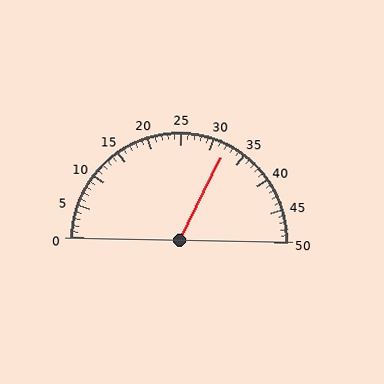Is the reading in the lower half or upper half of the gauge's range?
The reading is in the upper half of the range (0 to 50).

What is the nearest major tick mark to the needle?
The nearest major tick mark is 30.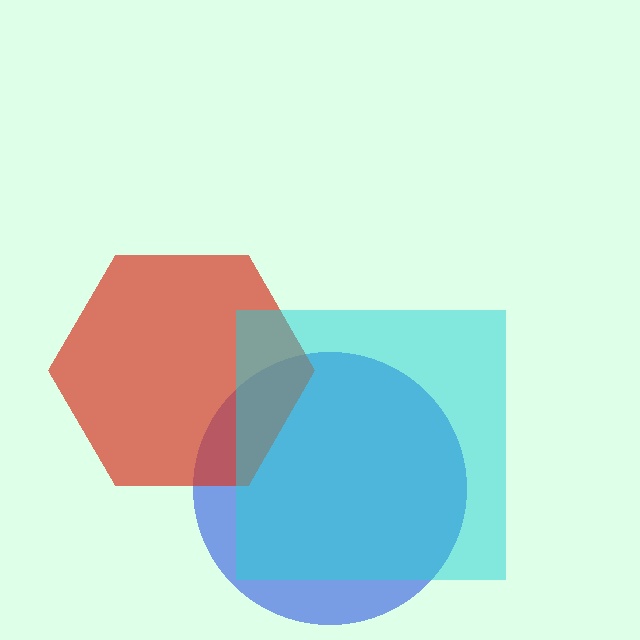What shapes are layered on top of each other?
The layered shapes are: a blue circle, a red hexagon, a cyan square.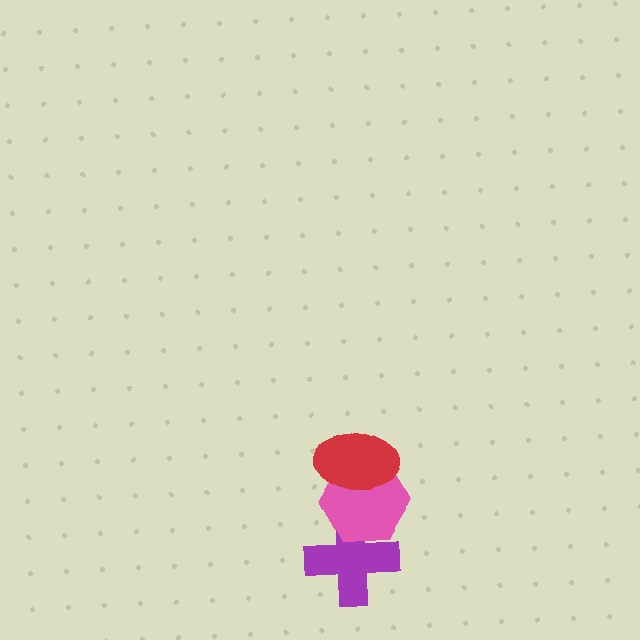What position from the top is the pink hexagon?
The pink hexagon is 2nd from the top.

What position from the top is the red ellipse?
The red ellipse is 1st from the top.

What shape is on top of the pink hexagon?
The red ellipse is on top of the pink hexagon.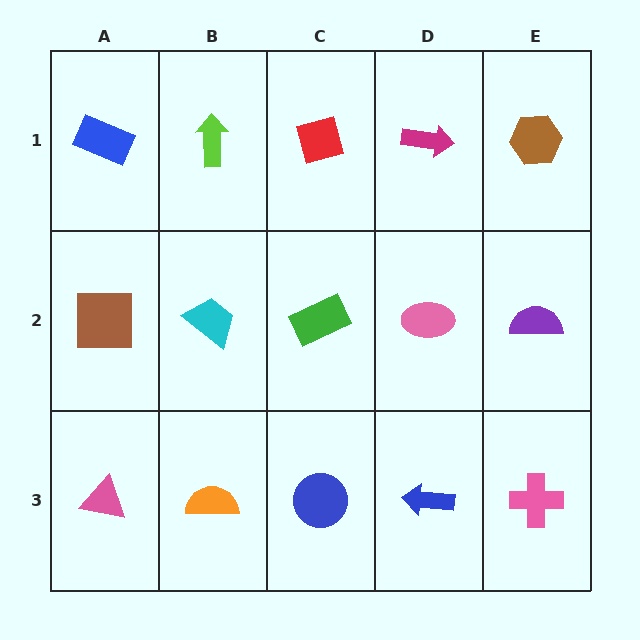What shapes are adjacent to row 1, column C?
A green rectangle (row 2, column C), a lime arrow (row 1, column B), a magenta arrow (row 1, column D).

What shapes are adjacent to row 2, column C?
A red square (row 1, column C), a blue circle (row 3, column C), a cyan trapezoid (row 2, column B), a pink ellipse (row 2, column D).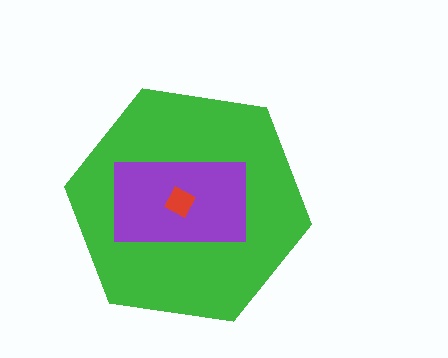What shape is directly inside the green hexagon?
The purple rectangle.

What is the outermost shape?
The green hexagon.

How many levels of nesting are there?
3.